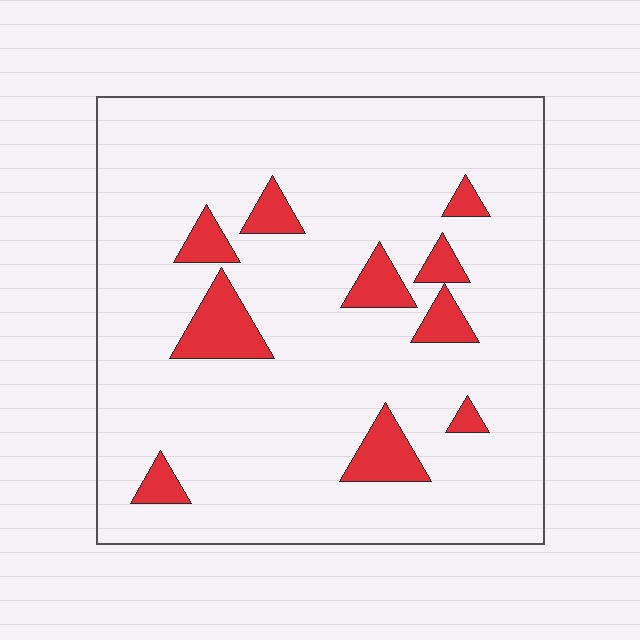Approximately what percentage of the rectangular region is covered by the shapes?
Approximately 10%.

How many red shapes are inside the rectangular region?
10.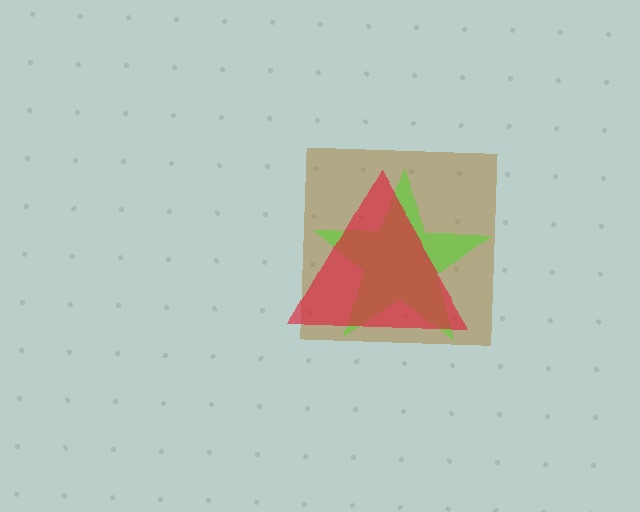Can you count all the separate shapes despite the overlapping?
Yes, there are 3 separate shapes.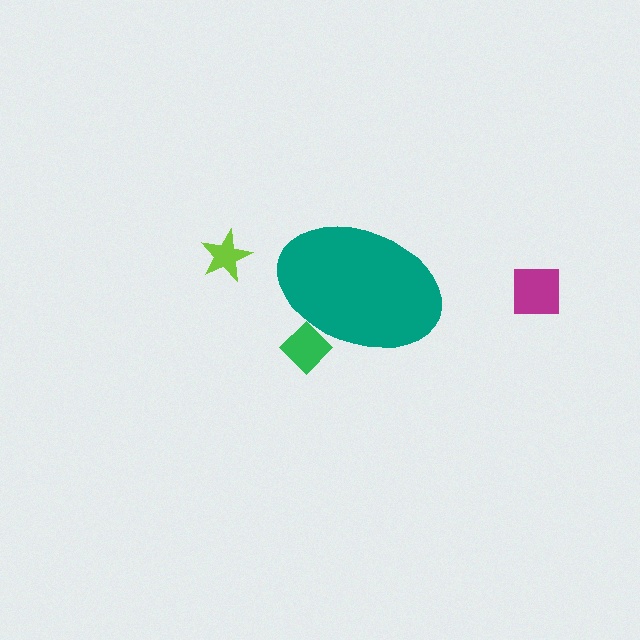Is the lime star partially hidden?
No, the lime star is fully visible.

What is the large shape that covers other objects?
A teal ellipse.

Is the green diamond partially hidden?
Yes, the green diamond is partially hidden behind the teal ellipse.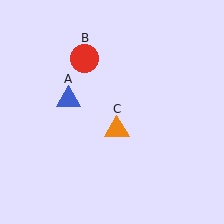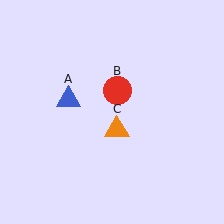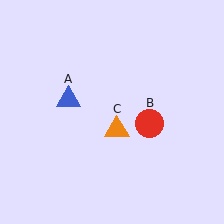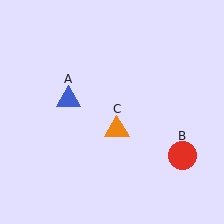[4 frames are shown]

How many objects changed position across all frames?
1 object changed position: red circle (object B).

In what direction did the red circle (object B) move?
The red circle (object B) moved down and to the right.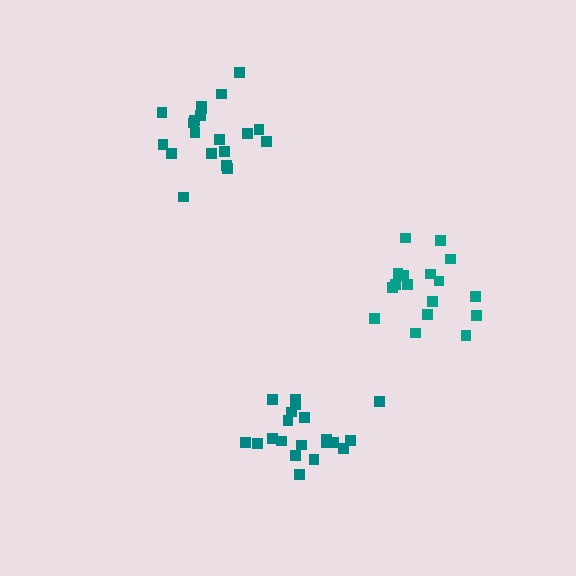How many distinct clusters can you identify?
There are 3 distinct clusters.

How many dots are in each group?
Group 1: 17 dots, Group 2: 20 dots, Group 3: 20 dots (57 total).